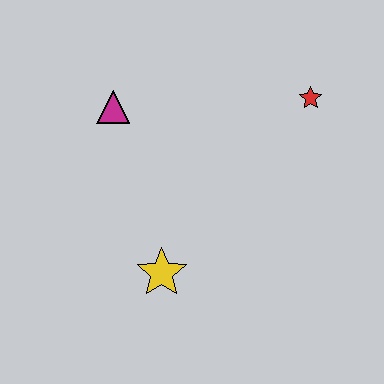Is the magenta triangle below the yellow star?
No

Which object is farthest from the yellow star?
The red star is farthest from the yellow star.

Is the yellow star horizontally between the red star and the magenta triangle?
Yes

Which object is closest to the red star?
The magenta triangle is closest to the red star.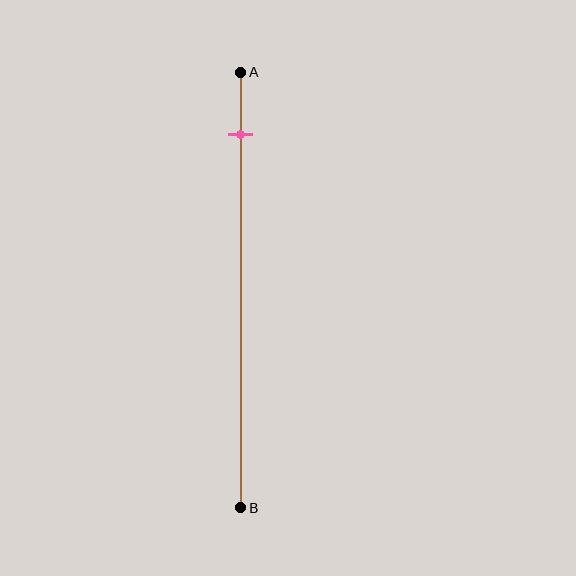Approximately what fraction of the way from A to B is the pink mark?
The pink mark is approximately 15% of the way from A to B.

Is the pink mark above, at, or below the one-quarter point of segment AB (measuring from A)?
The pink mark is above the one-quarter point of segment AB.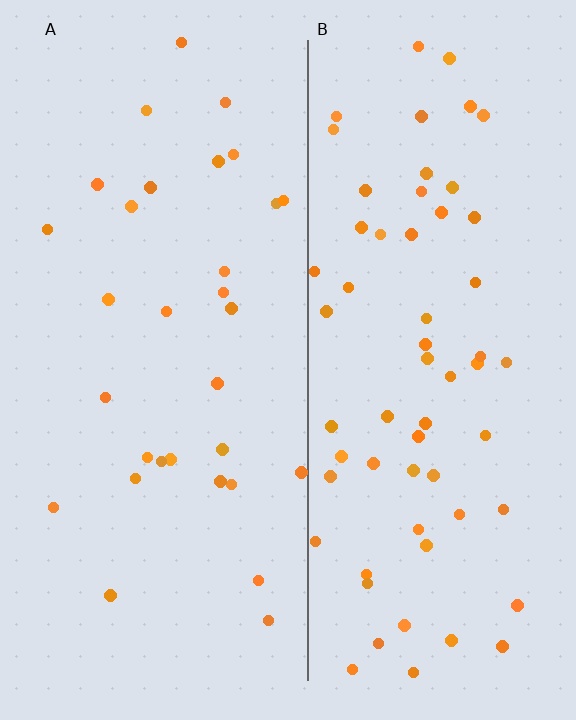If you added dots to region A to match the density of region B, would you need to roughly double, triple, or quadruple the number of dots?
Approximately double.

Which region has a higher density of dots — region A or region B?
B (the right).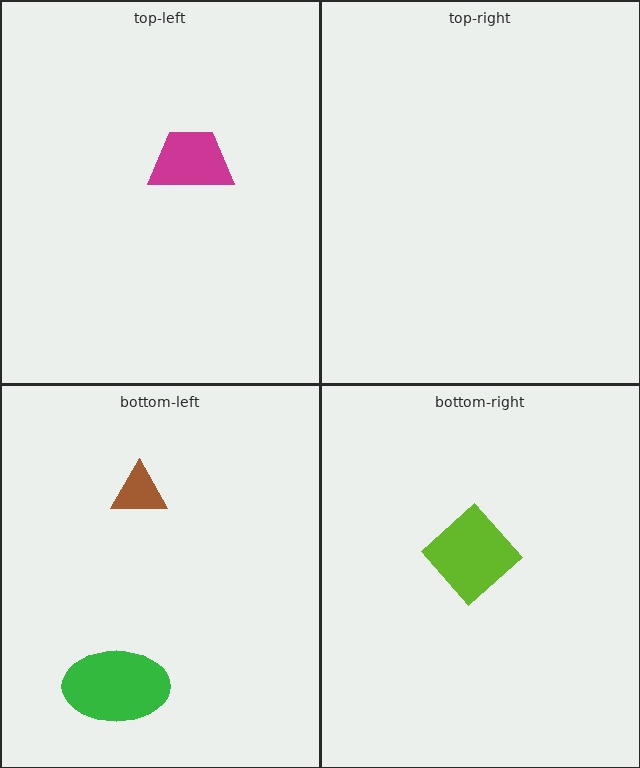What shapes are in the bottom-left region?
The green ellipse, the brown triangle.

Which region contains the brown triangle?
The bottom-left region.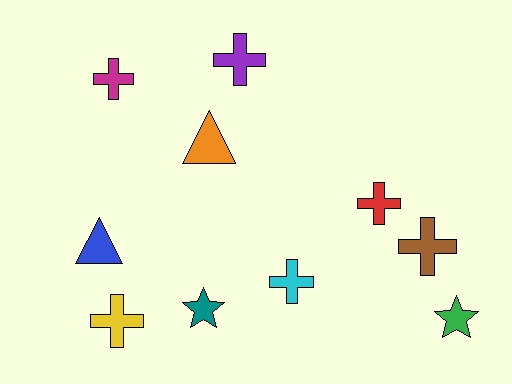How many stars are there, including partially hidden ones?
There are 2 stars.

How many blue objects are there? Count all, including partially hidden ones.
There is 1 blue object.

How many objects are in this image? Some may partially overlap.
There are 10 objects.